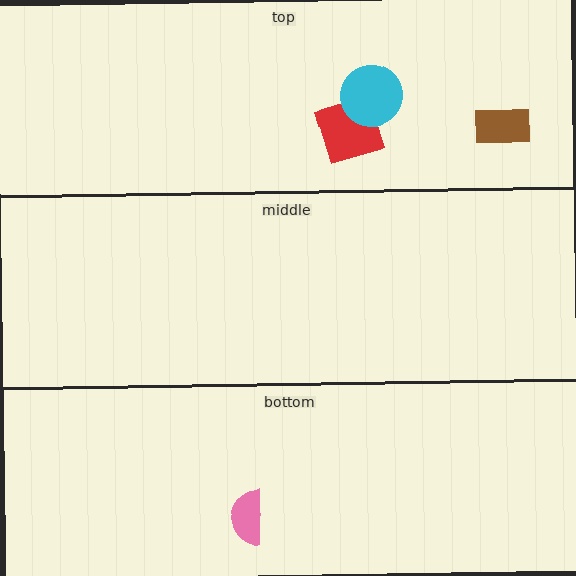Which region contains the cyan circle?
The top region.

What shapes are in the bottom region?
The pink semicircle.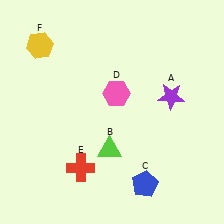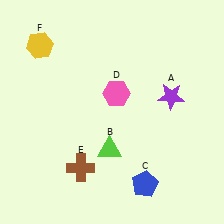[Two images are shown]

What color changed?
The cross (E) changed from red in Image 1 to brown in Image 2.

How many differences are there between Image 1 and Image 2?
There is 1 difference between the two images.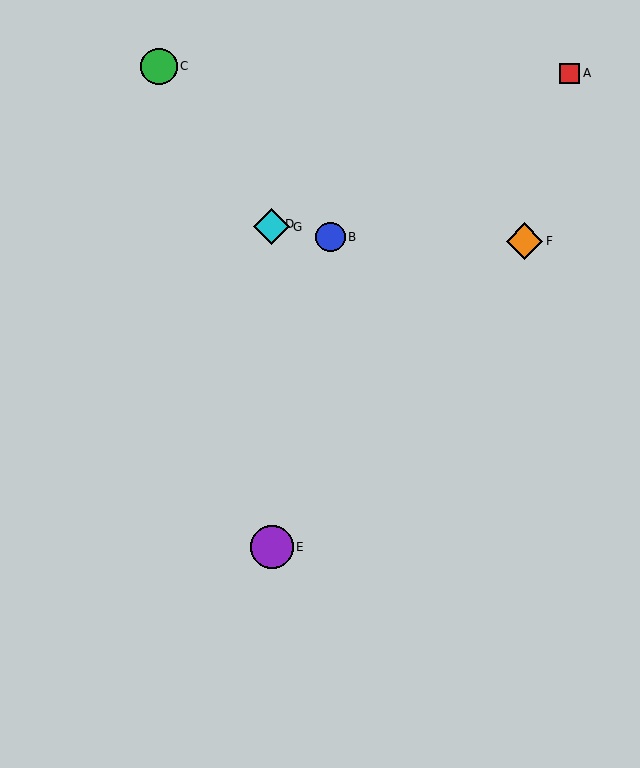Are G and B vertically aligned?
No, G is at x≈272 and B is at x≈330.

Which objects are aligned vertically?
Objects D, E, G are aligned vertically.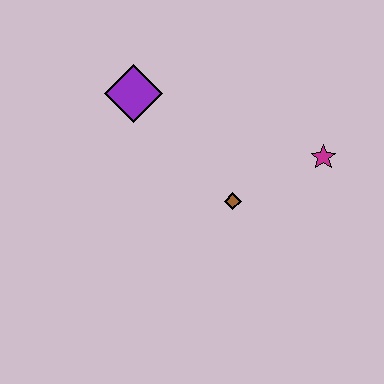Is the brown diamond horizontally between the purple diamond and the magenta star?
Yes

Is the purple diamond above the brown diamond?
Yes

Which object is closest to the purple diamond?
The brown diamond is closest to the purple diamond.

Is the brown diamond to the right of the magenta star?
No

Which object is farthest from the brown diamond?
The purple diamond is farthest from the brown diamond.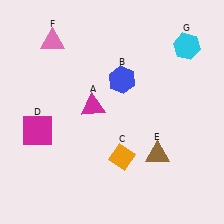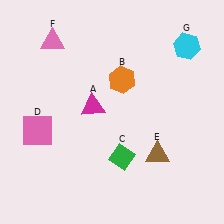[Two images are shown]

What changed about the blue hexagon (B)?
In Image 1, B is blue. In Image 2, it changed to orange.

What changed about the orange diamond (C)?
In Image 1, C is orange. In Image 2, it changed to green.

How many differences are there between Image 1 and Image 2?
There are 3 differences between the two images.